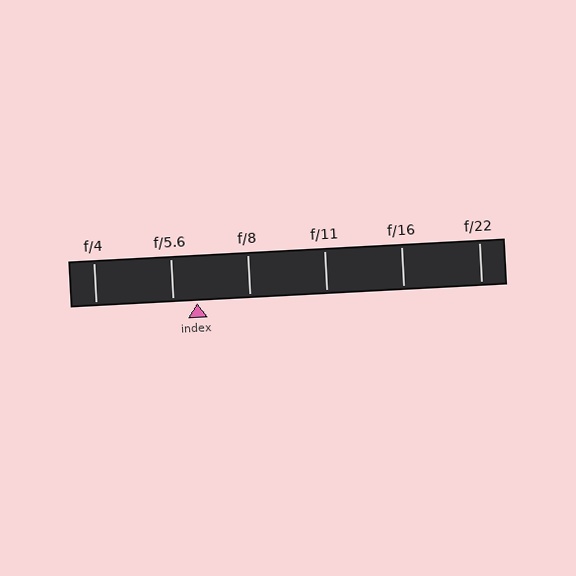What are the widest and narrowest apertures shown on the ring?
The widest aperture shown is f/4 and the narrowest is f/22.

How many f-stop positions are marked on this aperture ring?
There are 6 f-stop positions marked.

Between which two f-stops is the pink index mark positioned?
The index mark is between f/5.6 and f/8.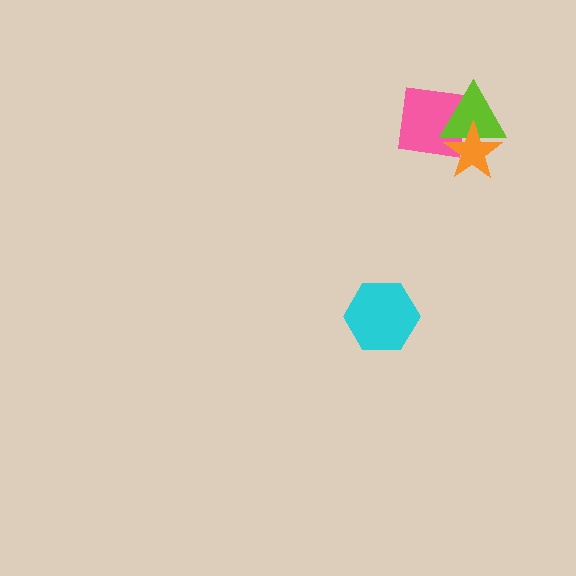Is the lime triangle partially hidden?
Yes, it is partially covered by another shape.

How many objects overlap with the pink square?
2 objects overlap with the pink square.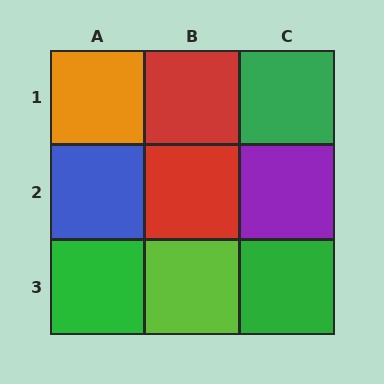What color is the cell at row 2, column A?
Blue.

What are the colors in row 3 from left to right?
Green, lime, green.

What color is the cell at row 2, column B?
Red.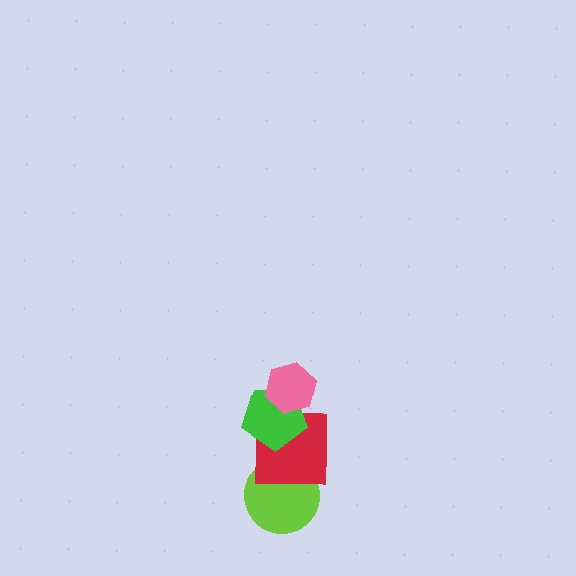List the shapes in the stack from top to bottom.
From top to bottom: the pink hexagon, the green pentagon, the red square, the lime circle.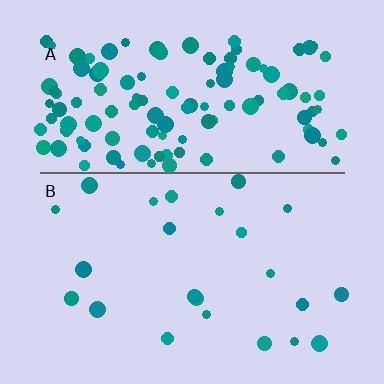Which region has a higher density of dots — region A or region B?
A (the top).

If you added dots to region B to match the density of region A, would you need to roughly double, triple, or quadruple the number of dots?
Approximately quadruple.